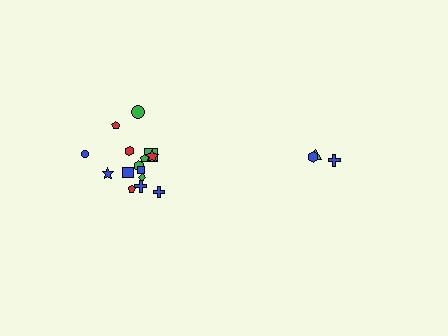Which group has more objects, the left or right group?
The left group.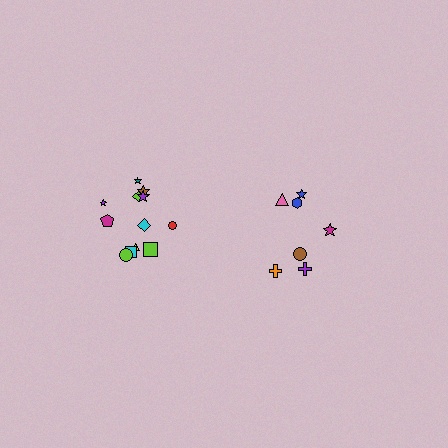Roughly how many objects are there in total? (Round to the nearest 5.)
Roughly 20 objects in total.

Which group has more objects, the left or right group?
The left group.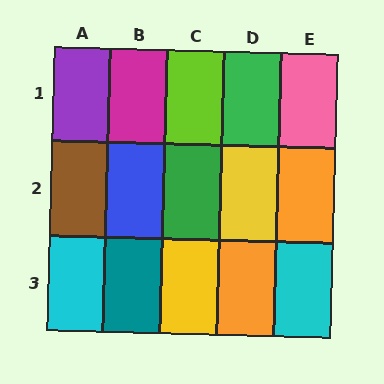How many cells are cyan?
2 cells are cyan.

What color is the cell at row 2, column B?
Blue.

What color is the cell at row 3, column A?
Cyan.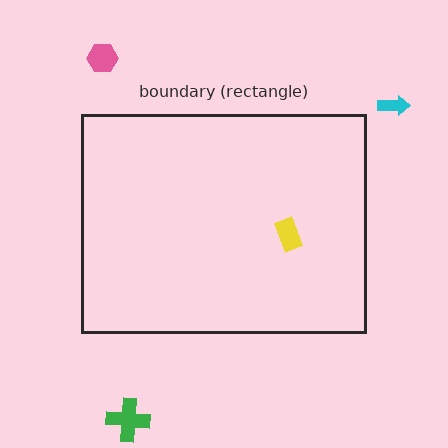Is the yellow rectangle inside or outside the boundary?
Inside.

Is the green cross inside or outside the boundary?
Outside.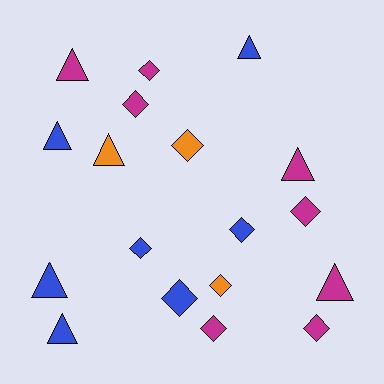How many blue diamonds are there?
There are 3 blue diamonds.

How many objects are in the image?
There are 18 objects.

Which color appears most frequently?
Magenta, with 8 objects.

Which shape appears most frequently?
Diamond, with 10 objects.